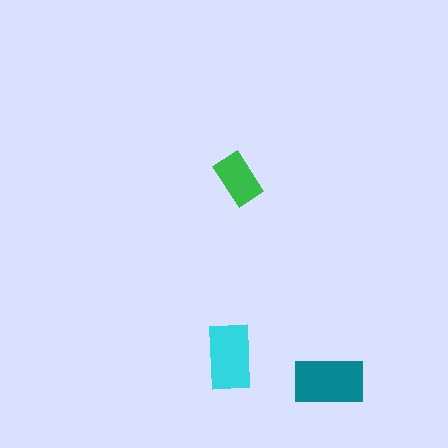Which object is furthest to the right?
The teal rectangle is rightmost.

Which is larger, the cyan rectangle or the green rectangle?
The cyan one.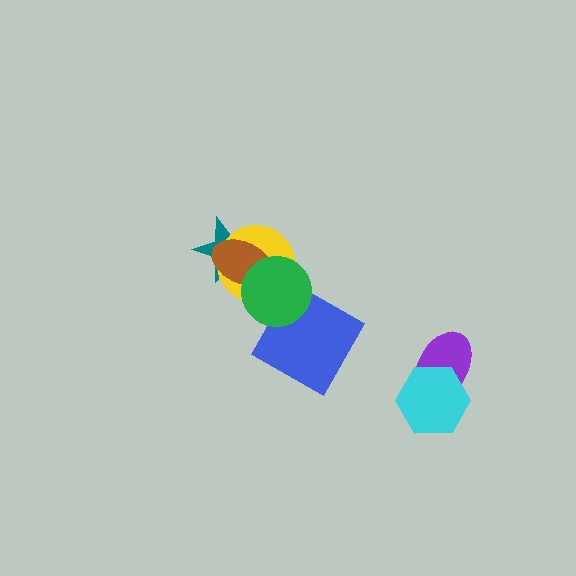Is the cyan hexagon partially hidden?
No, no other shape covers it.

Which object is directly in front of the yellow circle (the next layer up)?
The brown ellipse is directly in front of the yellow circle.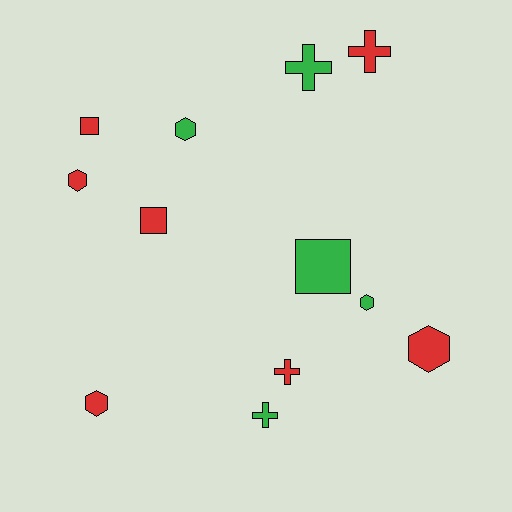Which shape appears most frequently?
Hexagon, with 5 objects.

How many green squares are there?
There is 1 green square.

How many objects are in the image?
There are 12 objects.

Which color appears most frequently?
Red, with 7 objects.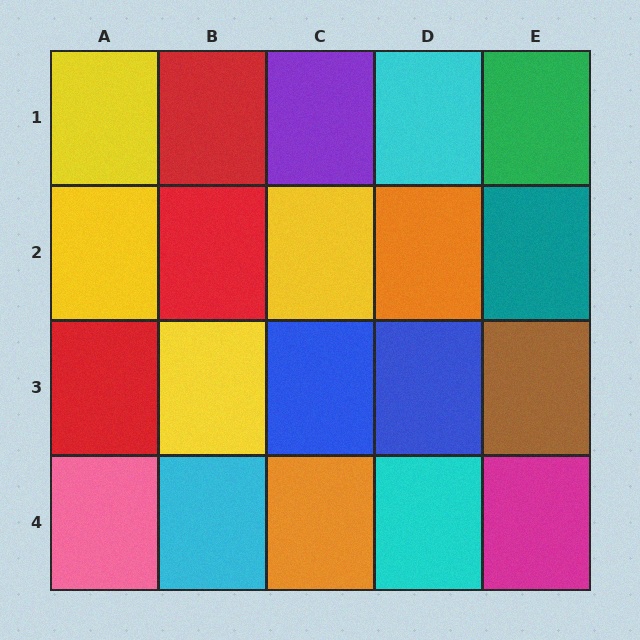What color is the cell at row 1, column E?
Green.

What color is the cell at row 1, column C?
Purple.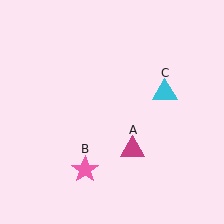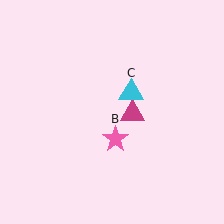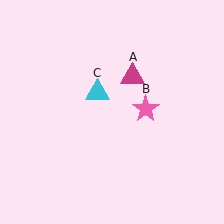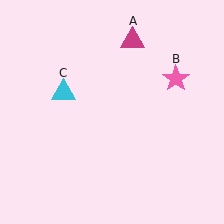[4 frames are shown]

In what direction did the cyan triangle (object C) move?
The cyan triangle (object C) moved left.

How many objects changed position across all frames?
3 objects changed position: magenta triangle (object A), pink star (object B), cyan triangle (object C).